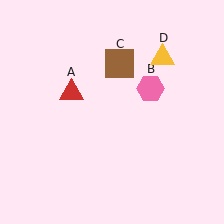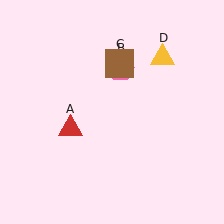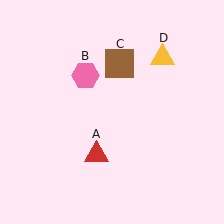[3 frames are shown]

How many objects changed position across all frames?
2 objects changed position: red triangle (object A), pink hexagon (object B).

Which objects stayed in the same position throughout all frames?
Brown square (object C) and yellow triangle (object D) remained stationary.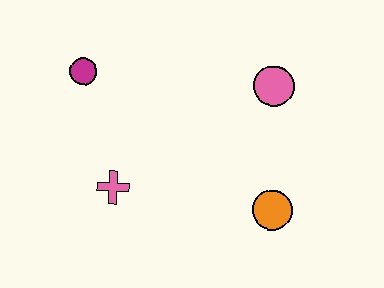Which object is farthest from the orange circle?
The magenta circle is farthest from the orange circle.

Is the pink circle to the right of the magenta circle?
Yes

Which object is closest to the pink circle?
The orange circle is closest to the pink circle.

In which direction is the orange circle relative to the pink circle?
The orange circle is below the pink circle.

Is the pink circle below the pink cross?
No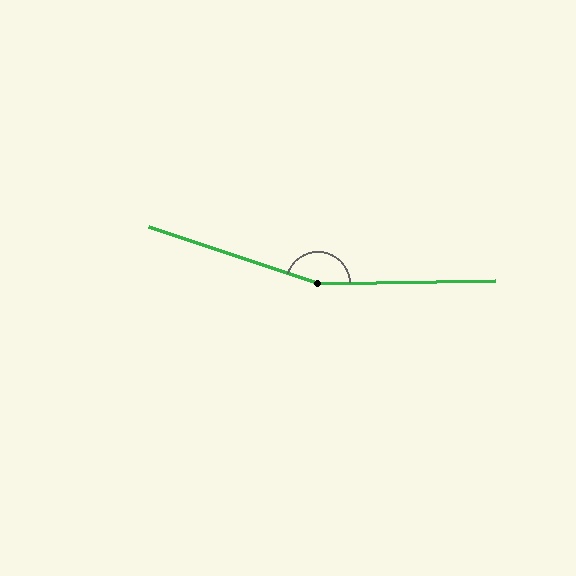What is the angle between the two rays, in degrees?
Approximately 160 degrees.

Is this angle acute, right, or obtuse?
It is obtuse.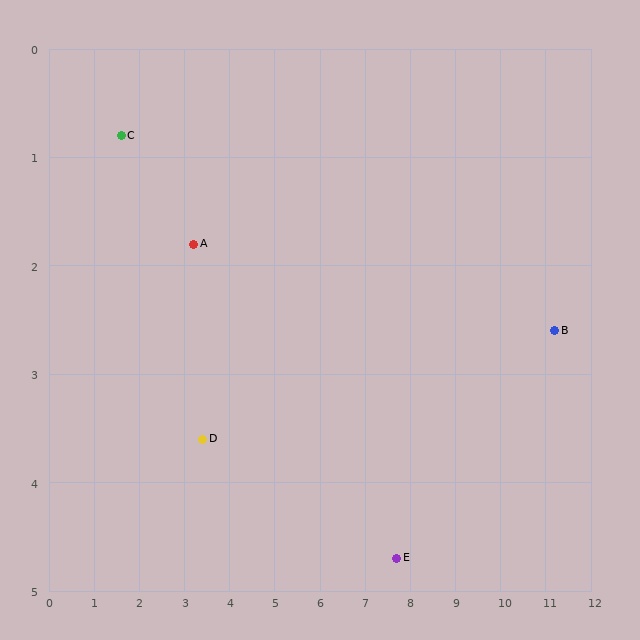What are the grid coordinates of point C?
Point C is at approximately (1.6, 0.8).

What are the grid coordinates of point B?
Point B is at approximately (11.2, 2.6).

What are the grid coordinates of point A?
Point A is at approximately (3.2, 1.8).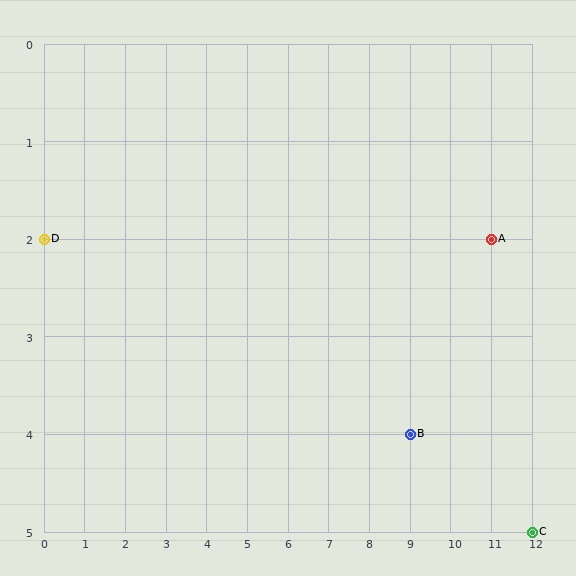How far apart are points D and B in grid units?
Points D and B are 9 columns and 2 rows apart (about 9.2 grid units diagonally).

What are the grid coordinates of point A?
Point A is at grid coordinates (11, 2).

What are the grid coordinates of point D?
Point D is at grid coordinates (0, 2).